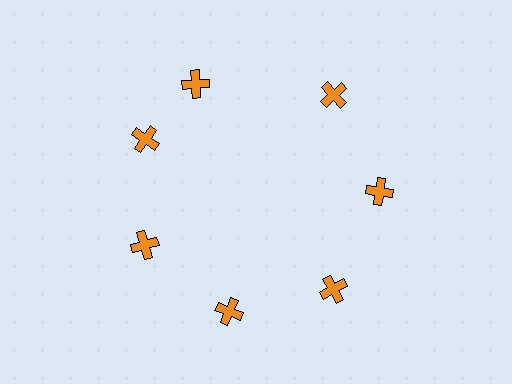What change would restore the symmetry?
The symmetry would be restored by rotating it back into even spacing with its neighbors so that all 7 crosses sit at equal angles and equal distance from the center.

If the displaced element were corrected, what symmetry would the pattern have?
It would have 7-fold rotational symmetry — the pattern would map onto itself every 51 degrees.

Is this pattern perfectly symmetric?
No. The 7 orange crosses are arranged in a ring, but one element near the 12 o'clock position is rotated out of alignment along the ring, breaking the 7-fold rotational symmetry.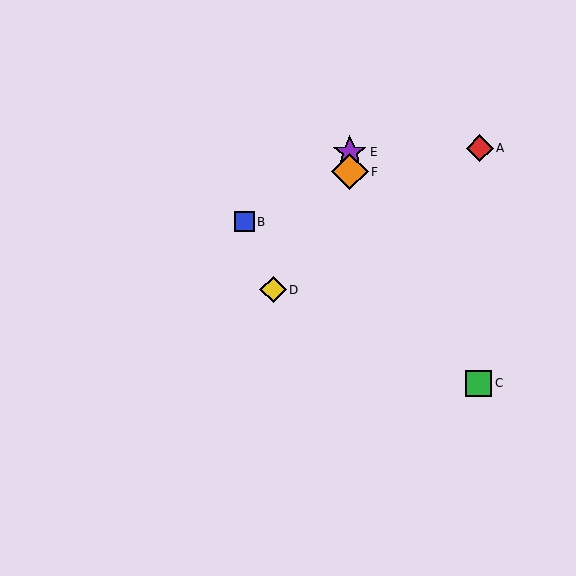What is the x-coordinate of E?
Object E is at x≈350.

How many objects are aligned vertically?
2 objects (E, F) are aligned vertically.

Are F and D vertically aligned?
No, F is at x≈350 and D is at x≈273.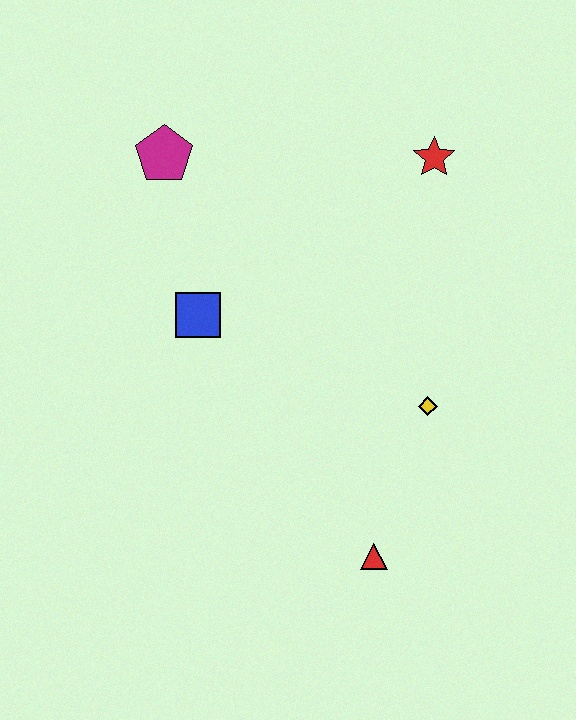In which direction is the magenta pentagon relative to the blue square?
The magenta pentagon is above the blue square.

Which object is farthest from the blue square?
The red triangle is farthest from the blue square.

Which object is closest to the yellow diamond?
The red triangle is closest to the yellow diamond.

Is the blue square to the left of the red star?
Yes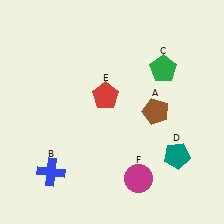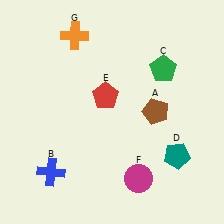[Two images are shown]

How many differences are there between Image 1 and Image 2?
There is 1 difference between the two images.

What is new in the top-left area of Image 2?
An orange cross (G) was added in the top-left area of Image 2.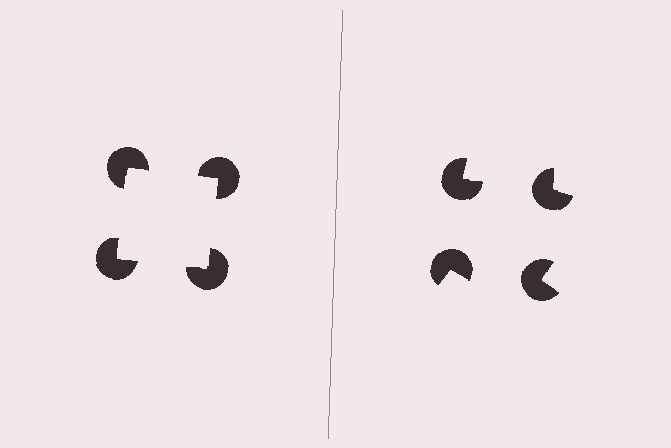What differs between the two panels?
The pac-man discs are positioned identically on both sides; only the wedge orientations differ. On the left they align to a square; on the right they are misaligned.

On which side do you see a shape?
An illusory square appears on the left side. On the right side the wedge cuts are rotated, so no coherent shape forms.